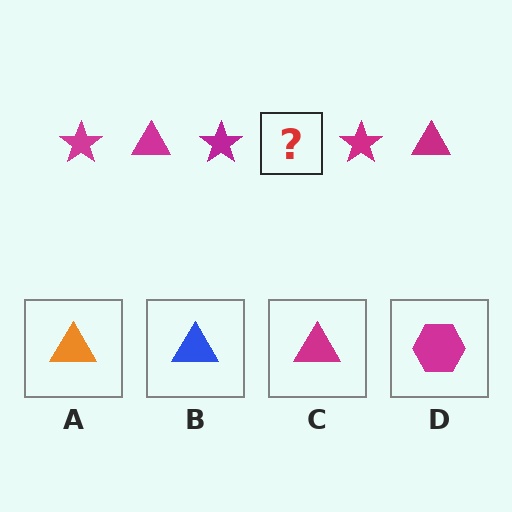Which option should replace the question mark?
Option C.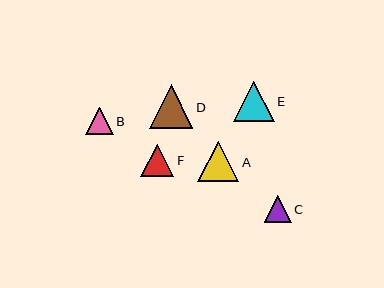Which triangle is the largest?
Triangle D is the largest with a size of approximately 44 pixels.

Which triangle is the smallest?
Triangle C is the smallest with a size of approximately 27 pixels.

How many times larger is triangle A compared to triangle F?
Triangle A is approximately 1.3 times the size of triangle F.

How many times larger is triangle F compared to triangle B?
Triangle F is approximately 1.2 times the size of triangle B.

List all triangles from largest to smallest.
From largest to smallest: D, A, E, F, B, C.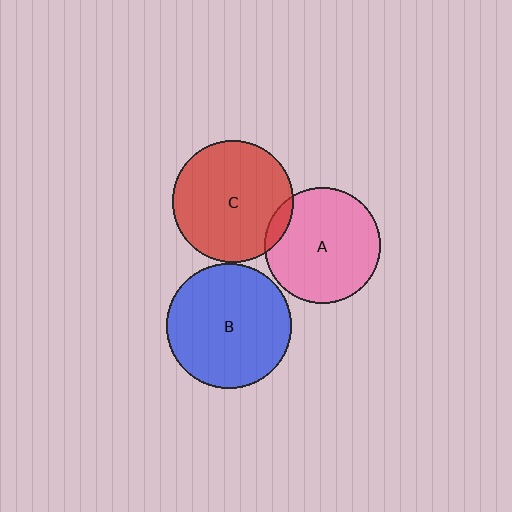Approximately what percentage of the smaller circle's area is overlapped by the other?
Approximately 10%.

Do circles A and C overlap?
Yes.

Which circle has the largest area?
Circle B (blue).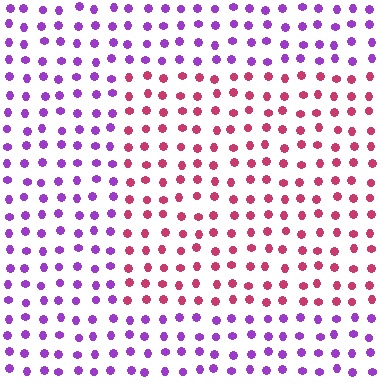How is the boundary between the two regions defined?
The boundary is defined purely by a slight shift in hue (about 56 degrees). Spacing, size, and orientation are identical on both sides.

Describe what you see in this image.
The image is filled with small purple elements in a uniform arrangement. A rectangle-shaped region is visible where the elements are tinted to a slightly different hue, forming a subtle color boundary.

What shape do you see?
I see a rectangle.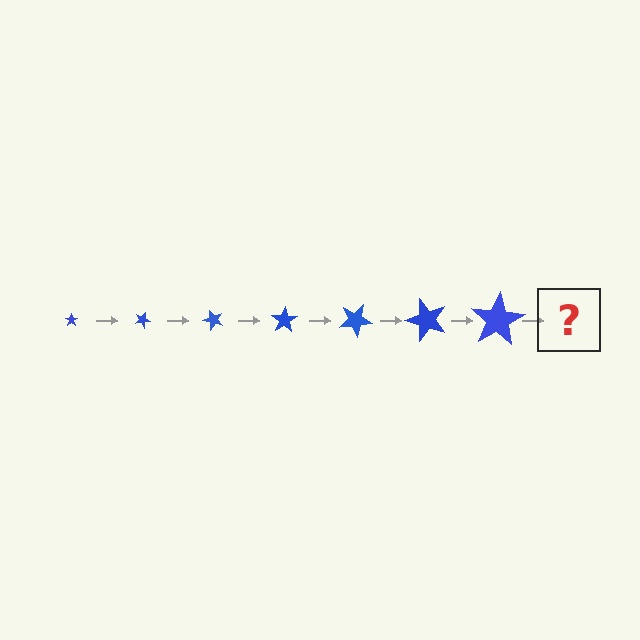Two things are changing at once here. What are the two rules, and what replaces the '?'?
The two rules are that the star grows larger each step and it rotates 25 degrees each step. The '?' should be a star, larger than the previous one and rotated 175 degrees from the start.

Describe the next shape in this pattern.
It should be a star, larger than the previous one and rotated 175 degrees from the start.